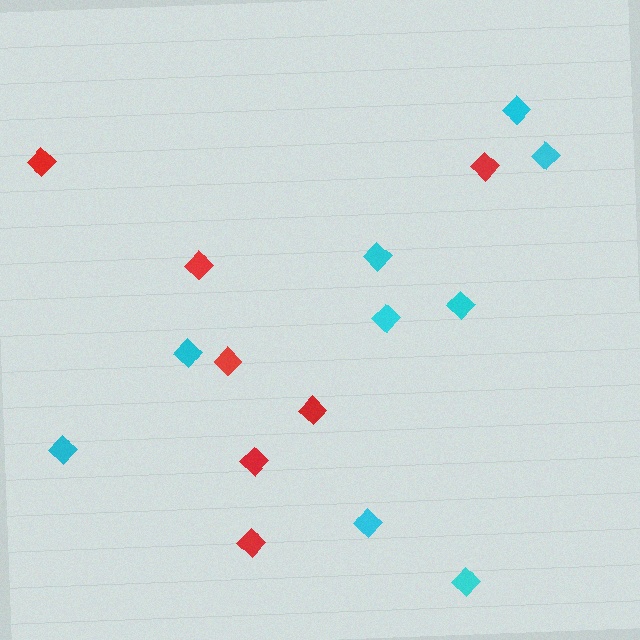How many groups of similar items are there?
There are 2 groups: one group of red diamonds (7) and one group of cyan diamonds (9).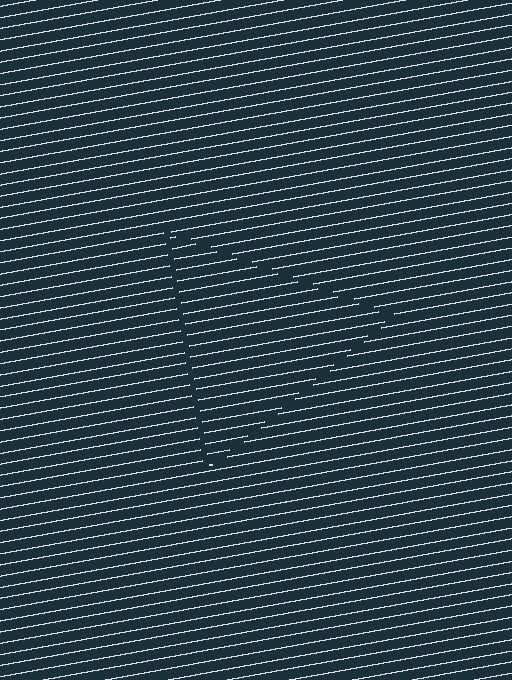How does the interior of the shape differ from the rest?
The interior of the shape contains the same grating, shifted by half a period — the contour is defined by the phase discontinuity where line-ends from the inner and outer gratings abut.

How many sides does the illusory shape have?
3 sides — the line-ends trace a triangle.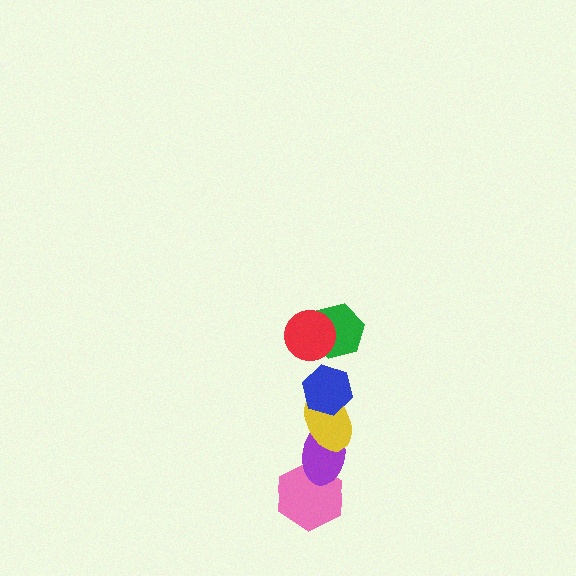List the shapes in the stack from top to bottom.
From top to bottom: the red circle, the green hexagon, the blue hexagon, the yellow ellipse, the purple ellipse, the pink hexagon.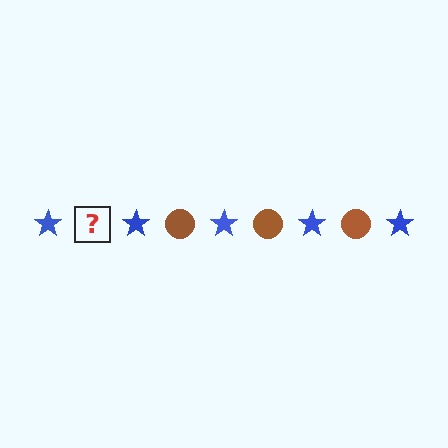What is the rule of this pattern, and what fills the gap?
The rule is that the pattern alternates between blue star and brown circle. The gap should be filled with a brown circle.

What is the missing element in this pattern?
The missing element is a brown circle.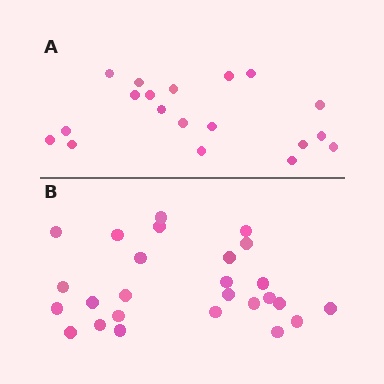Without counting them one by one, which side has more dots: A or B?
Region B (the bottom region) has more dots.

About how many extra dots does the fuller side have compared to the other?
Region B has roughly 8 or so more dots than region A.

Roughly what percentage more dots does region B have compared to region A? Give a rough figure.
About 35% more.